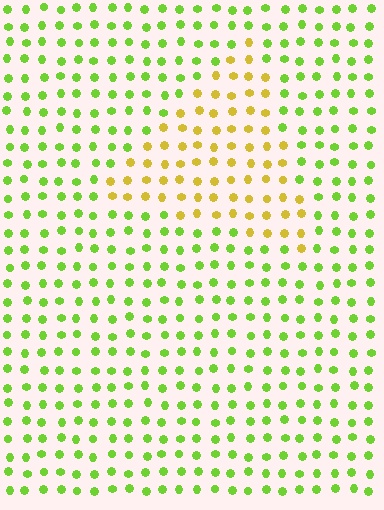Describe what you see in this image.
The image is filled with small lime elements in a uniform arrangement. A triangle-shaped region is visible where the elements are tinted to a slightly different hue, forming a subtle color boundary.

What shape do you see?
I see a triangle.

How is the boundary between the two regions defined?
The boundary is defined purely by a slight shift in hue (about 46 degrees). Spacing, size, and orientation are identical on both sides.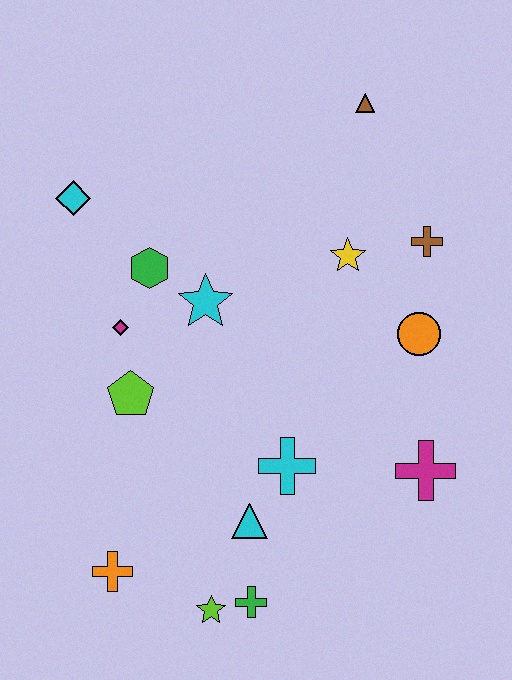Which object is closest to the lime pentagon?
The magenta diamond is closest to the lime pentagon.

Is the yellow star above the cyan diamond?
No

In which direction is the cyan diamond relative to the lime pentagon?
The cyan diamond is above the lime pentagon.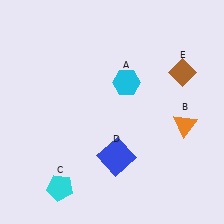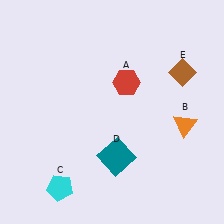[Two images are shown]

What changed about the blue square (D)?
In Image 1, D is blue. In Image 2, it changed to teal.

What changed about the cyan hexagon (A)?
In Image 1, A is cyan. In Image 2, it changed to red.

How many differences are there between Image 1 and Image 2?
There are 2 differences between the two images.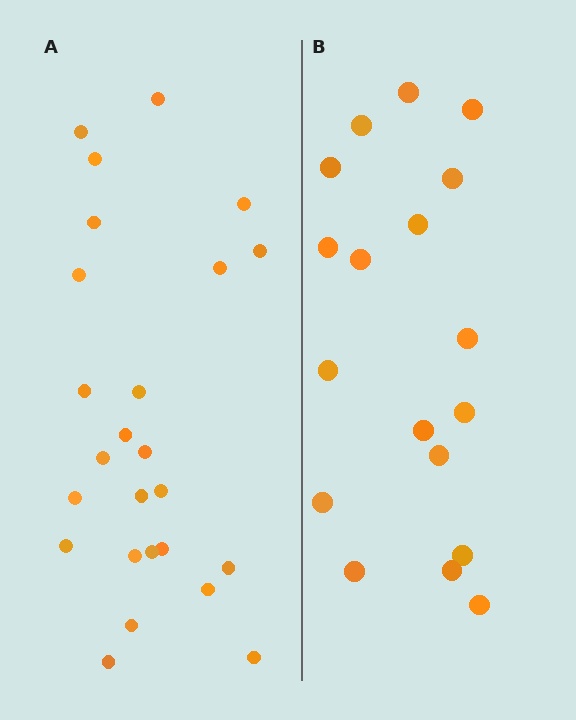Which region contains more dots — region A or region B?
Region A (the left region) has more dots.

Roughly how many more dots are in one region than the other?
Region A has roughly 8 or so more dots than region B.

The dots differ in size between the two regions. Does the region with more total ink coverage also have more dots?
No. Region B has more total ink coverage because its dots are larger, but region A actually contains more individual dots. Total area can be misleading — the number of items is what matters here.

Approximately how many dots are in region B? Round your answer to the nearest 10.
About 20 dots. (The exact count is 18, which rounds to 20.)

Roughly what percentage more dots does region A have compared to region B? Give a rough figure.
About 40% more.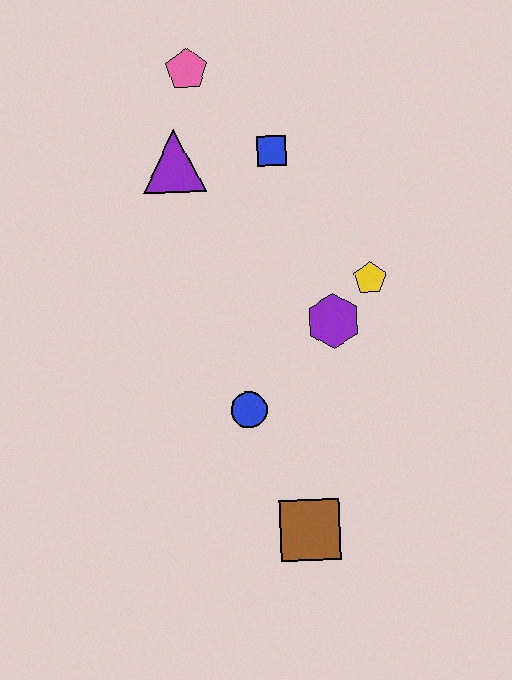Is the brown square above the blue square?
No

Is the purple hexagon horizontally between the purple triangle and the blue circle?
No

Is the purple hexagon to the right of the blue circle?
Yes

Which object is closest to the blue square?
The purple triangle is closest to the blue square.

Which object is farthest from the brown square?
The pink pentagon is farthest from the brown square.